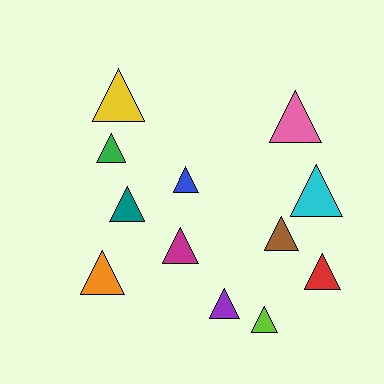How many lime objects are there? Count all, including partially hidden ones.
There is 1 lime object.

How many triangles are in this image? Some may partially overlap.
There are 12 triangles.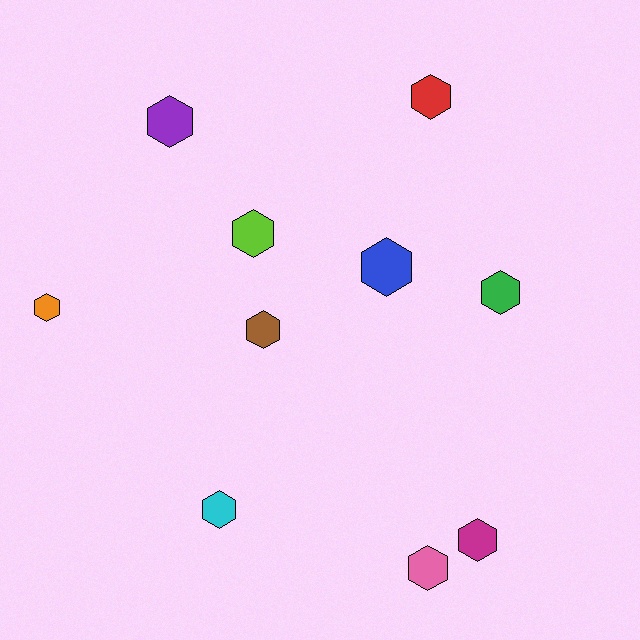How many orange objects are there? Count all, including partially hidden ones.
There is 1 orange object.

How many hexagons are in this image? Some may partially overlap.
There are 10 hexagons.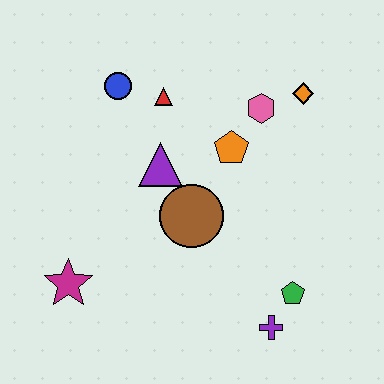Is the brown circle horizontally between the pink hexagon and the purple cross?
No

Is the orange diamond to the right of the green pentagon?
Yes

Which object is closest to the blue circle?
The red triangle is closest to the blue circle.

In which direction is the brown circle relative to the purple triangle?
The brown circle is below the purple triangle.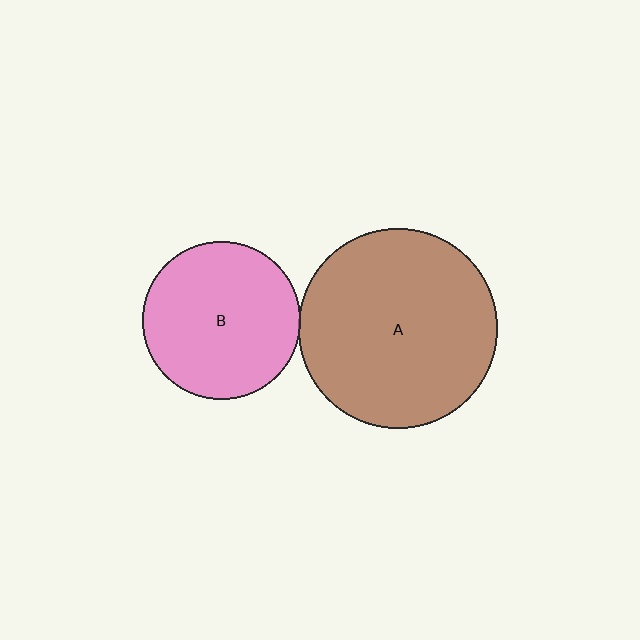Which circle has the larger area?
Circle A (brown).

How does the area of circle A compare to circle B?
Approximately 1.6 times.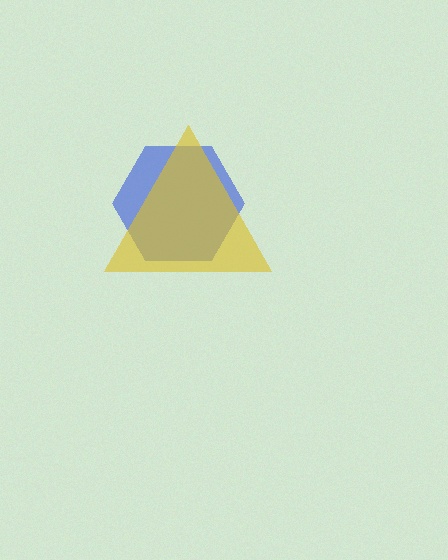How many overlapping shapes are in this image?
There are 2 overlapping shapes in the image.